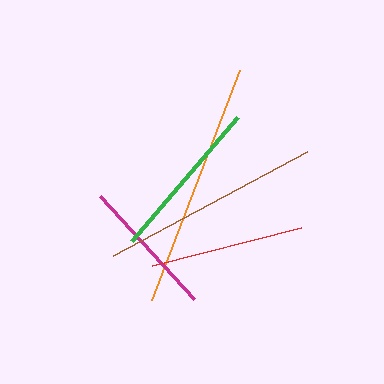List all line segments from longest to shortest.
From longest to shortest: orange, brown, green, red, magenta.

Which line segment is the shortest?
The magenta line is the shortest at approximately 140 pixels.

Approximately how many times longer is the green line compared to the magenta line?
The green line is approximately 1.2 times the length of the magenta line.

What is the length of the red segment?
The red segment is approximately 154 pixels long.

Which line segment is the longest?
The orange line is the longest at approximately 246 pixels.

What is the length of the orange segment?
The orange segment is approximately 246 pixels long.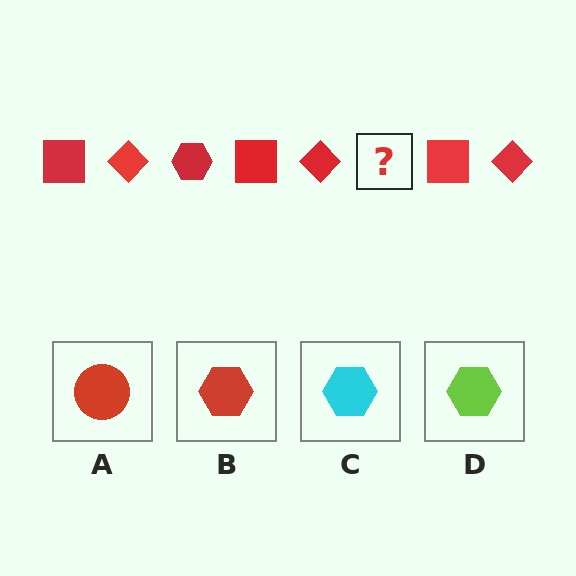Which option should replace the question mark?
Option B.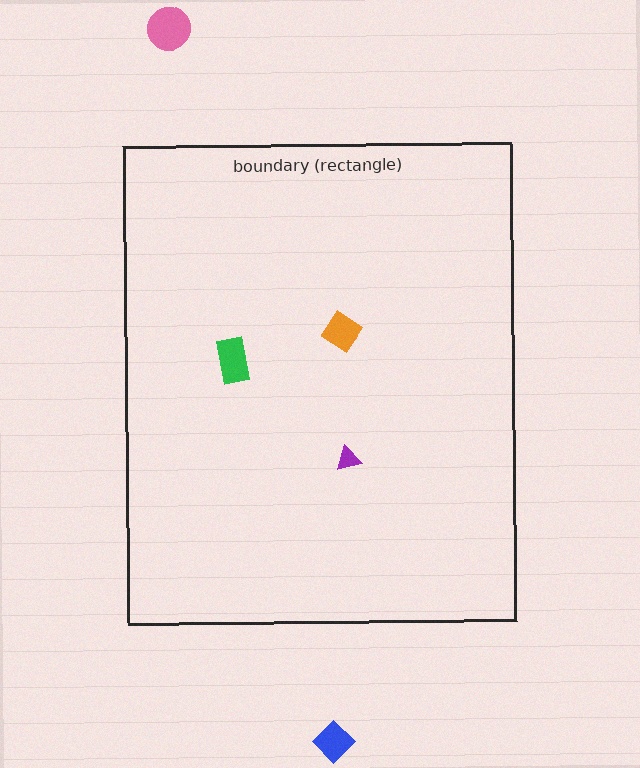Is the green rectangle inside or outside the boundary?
Inside.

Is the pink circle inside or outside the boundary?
Outside.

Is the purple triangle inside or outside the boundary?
Inside.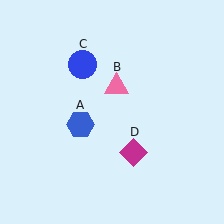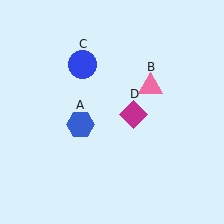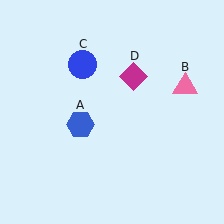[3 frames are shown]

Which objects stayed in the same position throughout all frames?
Blue hexagon (object A) and blue circle (object C) remained stationary.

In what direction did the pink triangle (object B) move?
The pink triangle (object B) moved right.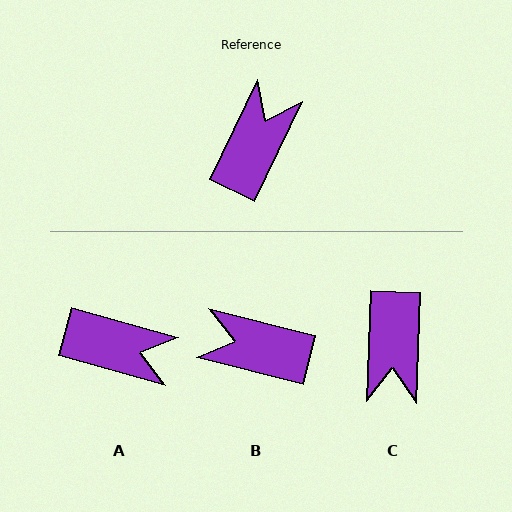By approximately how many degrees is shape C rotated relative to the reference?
Approximately 157 degrees clockwise.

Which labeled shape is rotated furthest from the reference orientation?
C, about 157 degrees away.